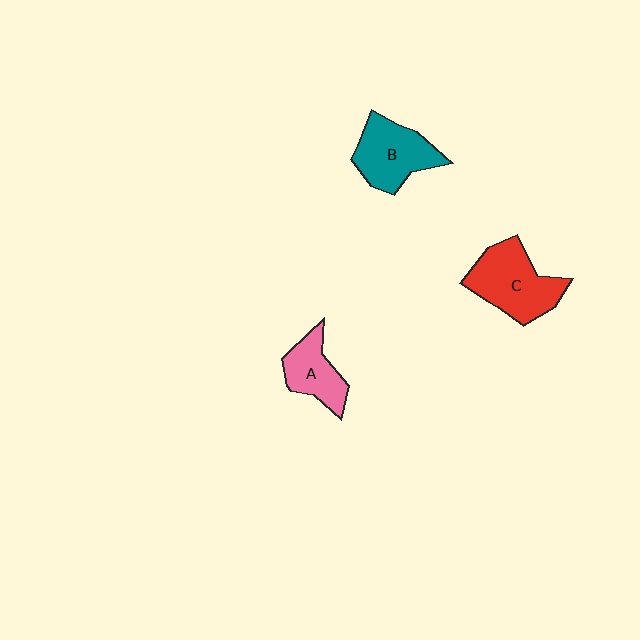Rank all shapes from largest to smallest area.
From largest to smallest: C (red), B (teal), A (pink).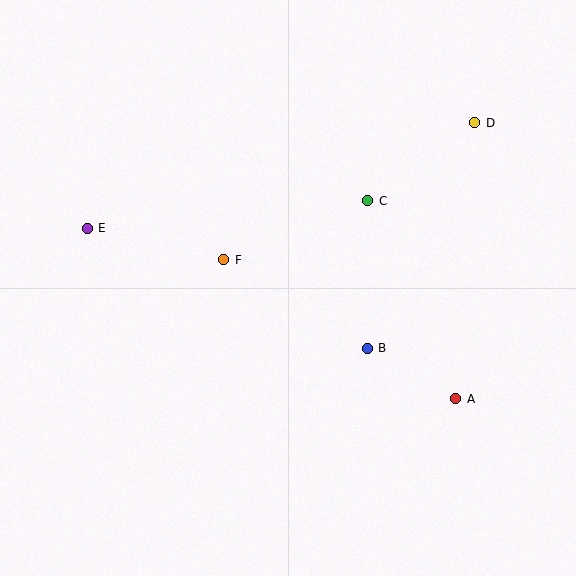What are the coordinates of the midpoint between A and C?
The midpoint between A and C is at (412, 300).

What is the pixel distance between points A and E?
The distance between A and E is 406 pixels.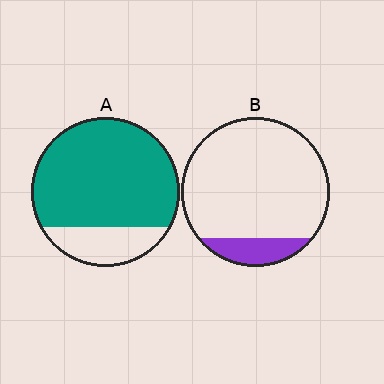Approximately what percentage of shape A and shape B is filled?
A is approximately 80% and B is approximately 15%.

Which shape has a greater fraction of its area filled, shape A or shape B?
Shape A.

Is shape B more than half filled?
No.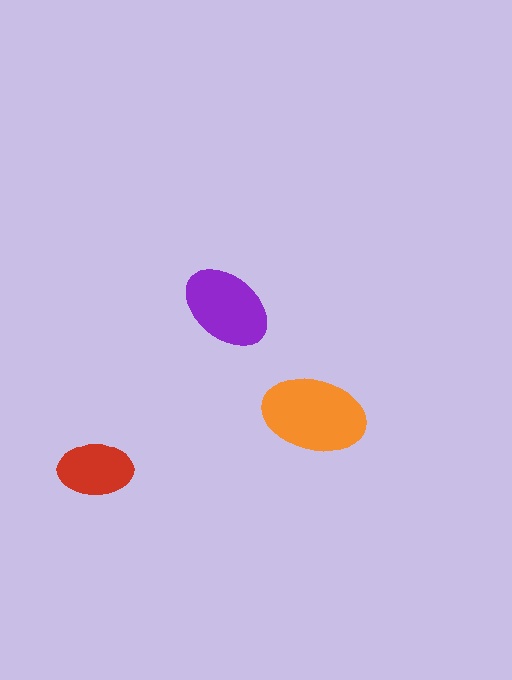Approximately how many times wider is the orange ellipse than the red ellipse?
About 1.5 times wider.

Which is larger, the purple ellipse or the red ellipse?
The purple one.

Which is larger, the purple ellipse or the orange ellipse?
The orange one.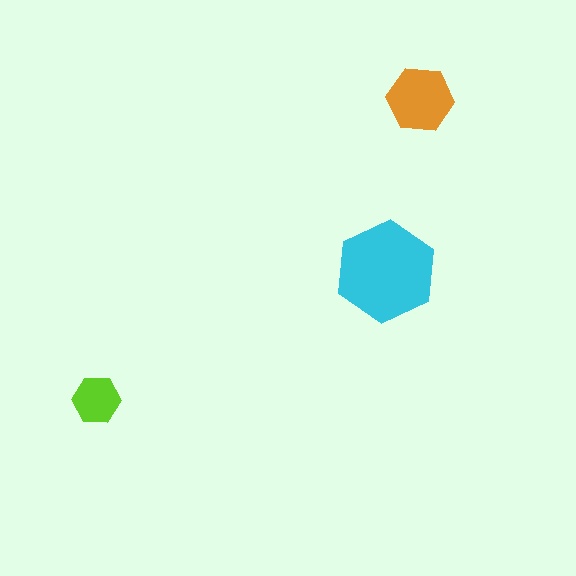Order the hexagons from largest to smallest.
the cyan one, the orange one, the lime one.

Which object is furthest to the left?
The lime hexagon is leftmost.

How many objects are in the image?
There are 3 objects in the image.